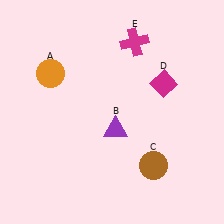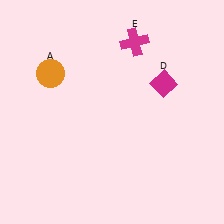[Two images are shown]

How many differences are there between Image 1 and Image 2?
There are 2 differences between the two images.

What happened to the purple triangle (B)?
The purple triangle (B) was removed in Image 2. It was in the bottom-right area of Image 1.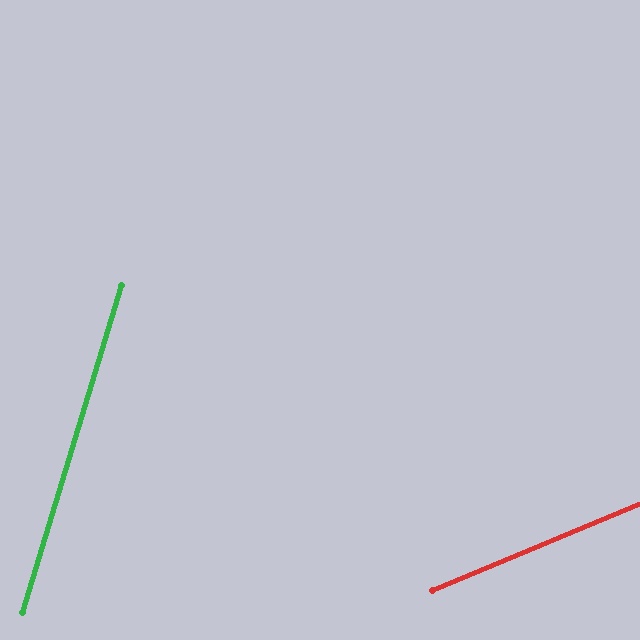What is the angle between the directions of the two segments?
Approximately 51 degrees.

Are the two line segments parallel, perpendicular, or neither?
Neither parallel nor perpendicular — they differ by about 51°.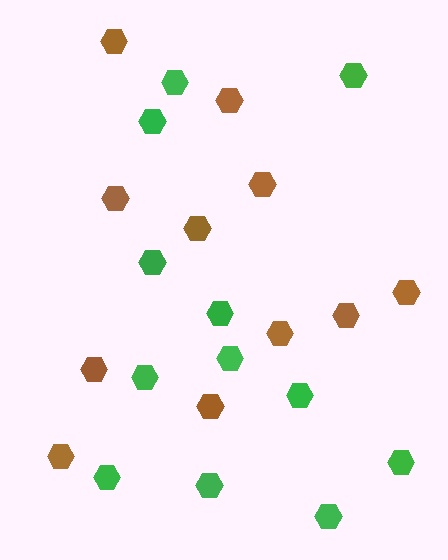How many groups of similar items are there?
There are 2 groups: one group of green hexagons (12) and one group of brown hexagons (11).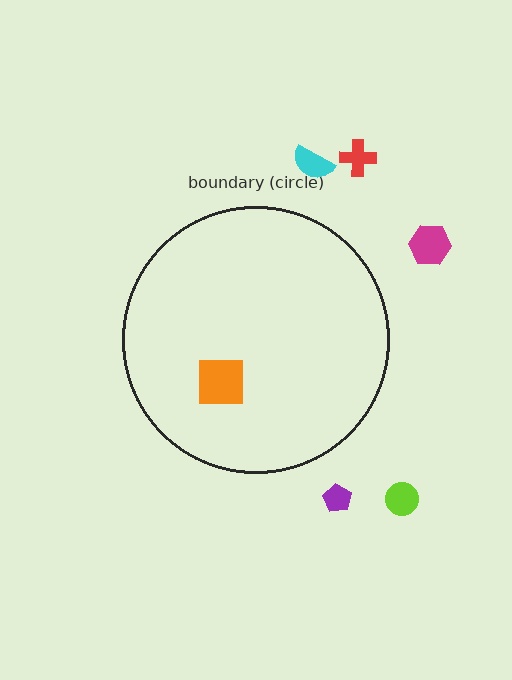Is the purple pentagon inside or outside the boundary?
Outside.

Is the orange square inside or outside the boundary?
Inside.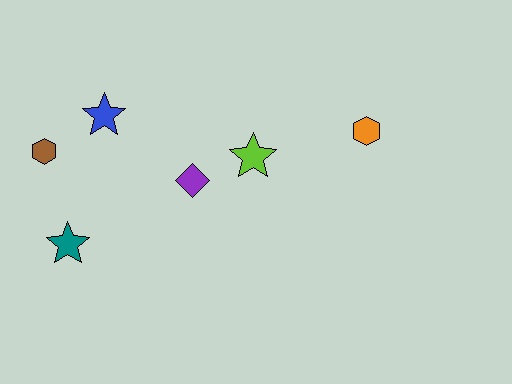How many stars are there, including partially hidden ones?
There are 3 stars.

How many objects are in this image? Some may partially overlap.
There are 6 objects.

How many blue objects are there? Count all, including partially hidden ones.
There is 1 blue object.